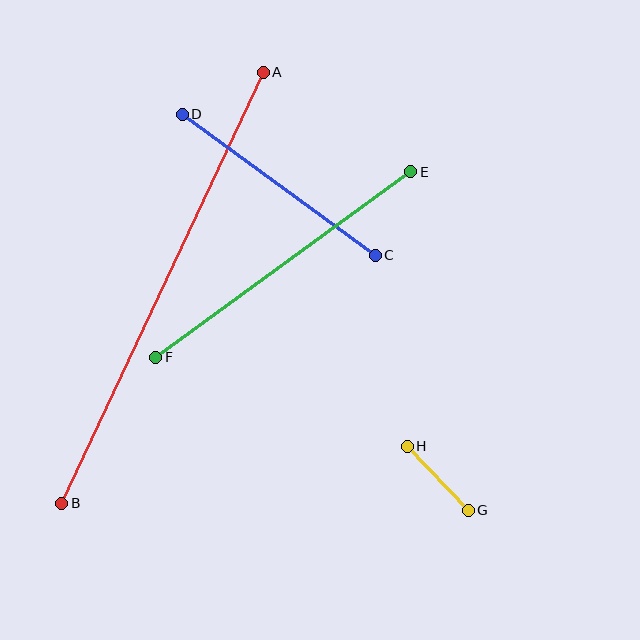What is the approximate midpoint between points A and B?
The midpoint is at approximately (163, 288) pixels.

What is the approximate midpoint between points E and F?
The midpoint is at approximately (283, 264) pixels.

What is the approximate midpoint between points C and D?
The midpoint is at approximately (279, 185) pixels.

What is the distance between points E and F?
The distance is approximately 316 pixels.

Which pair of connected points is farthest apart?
Points A and B are farthest apart.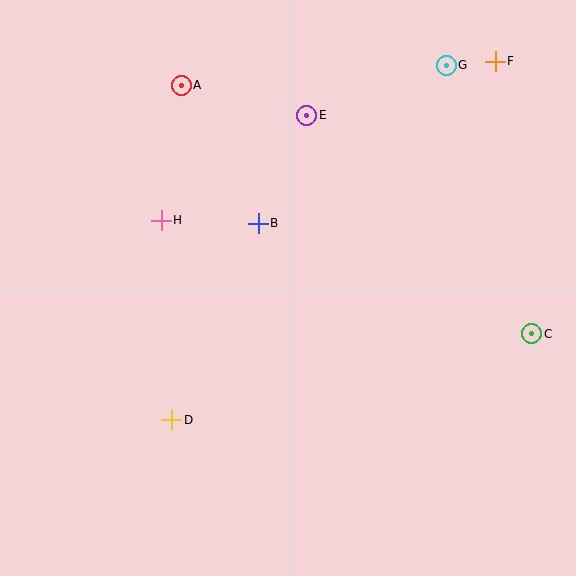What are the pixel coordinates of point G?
Point G is at (446, 65).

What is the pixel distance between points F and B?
The distance between F and B is 287 pixels.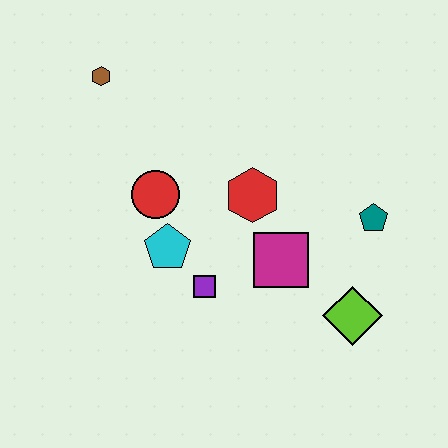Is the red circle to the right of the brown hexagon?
Yes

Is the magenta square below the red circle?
Yes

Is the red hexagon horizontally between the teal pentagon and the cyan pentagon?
Yes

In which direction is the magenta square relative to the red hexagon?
The magenta square is below the red hexagon.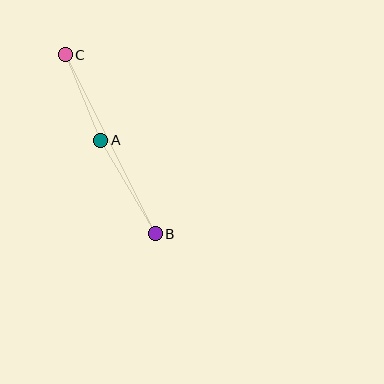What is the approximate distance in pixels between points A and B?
The distance between A and B is approximately 108 pixels.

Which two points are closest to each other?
Points A and C are closest to each other.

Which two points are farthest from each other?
Points B and C are farthest from each other.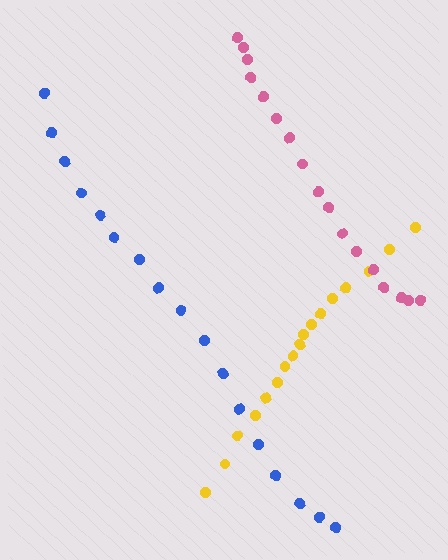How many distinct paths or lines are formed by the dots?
There are 3 distinct paths.